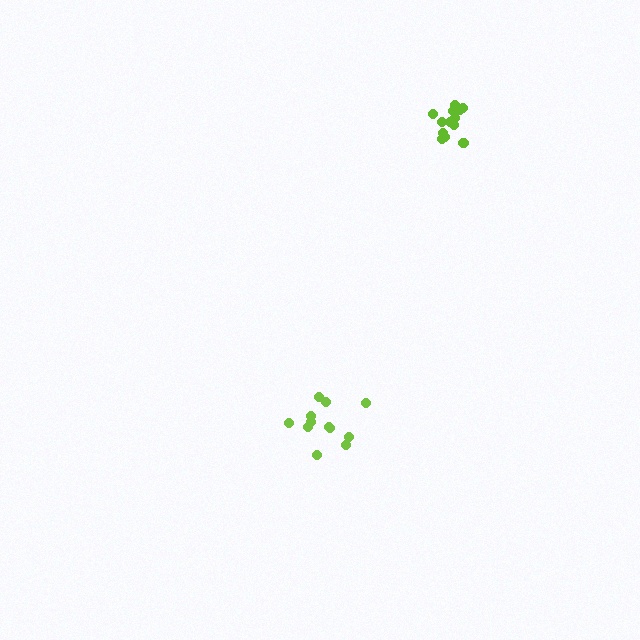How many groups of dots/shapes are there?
There are 2 groups.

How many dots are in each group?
Group 1: 12 dots, Group 2: 14 dots (26 total).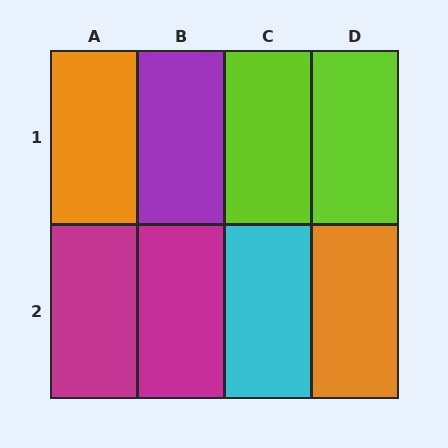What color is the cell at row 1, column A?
Orange.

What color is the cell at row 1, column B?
Purple.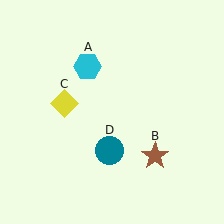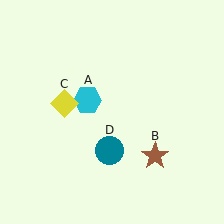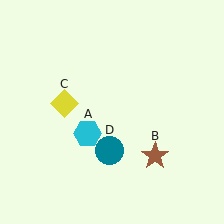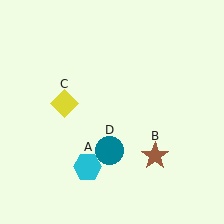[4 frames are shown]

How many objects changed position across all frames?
1 object changed position: cyan hexagon (object A).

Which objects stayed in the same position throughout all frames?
Brown star (object B) and yellow diamond (object C) and teal circle (object D) remained stationary.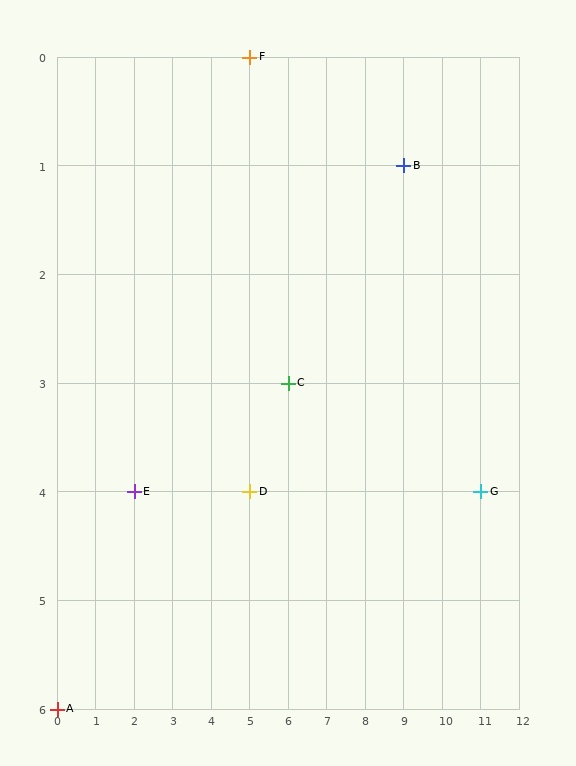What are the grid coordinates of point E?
Point E is at grid coordinates (2, 4).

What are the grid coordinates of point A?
Point A is at grid coordinates (0, 6).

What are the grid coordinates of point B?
Point B is at grid coordinates (9, 1).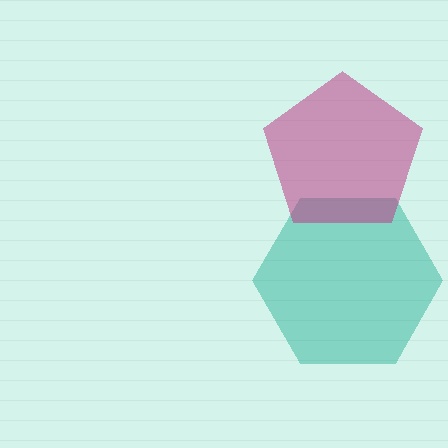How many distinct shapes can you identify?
There are 2 distinct shapes: a teal hexagon, a magenta pentagon.